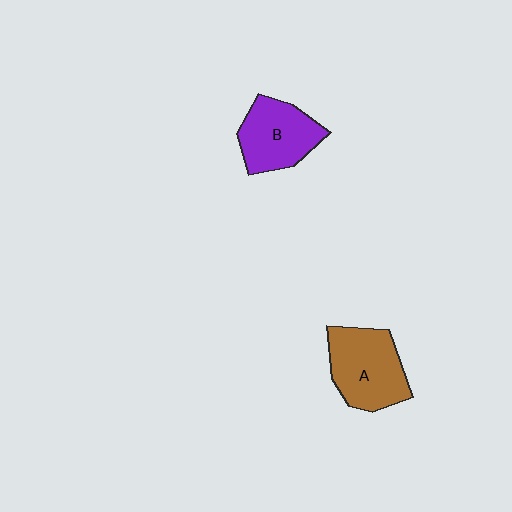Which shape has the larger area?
Shape A (brown).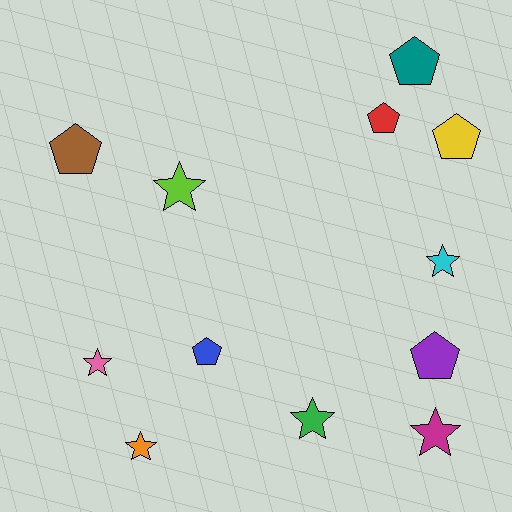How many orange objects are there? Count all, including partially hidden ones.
There is 1 orange object.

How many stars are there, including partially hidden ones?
There are 6 stars.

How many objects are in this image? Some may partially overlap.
There are 12 objects.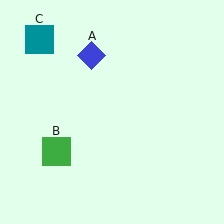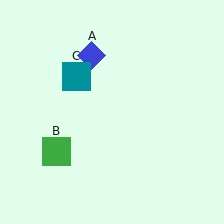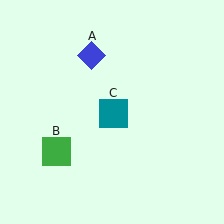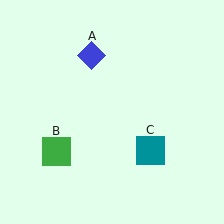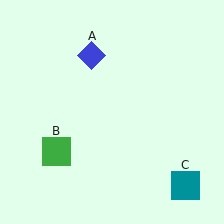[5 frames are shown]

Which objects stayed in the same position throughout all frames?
Blue diamond (object A) and green square (object B) remained stationary.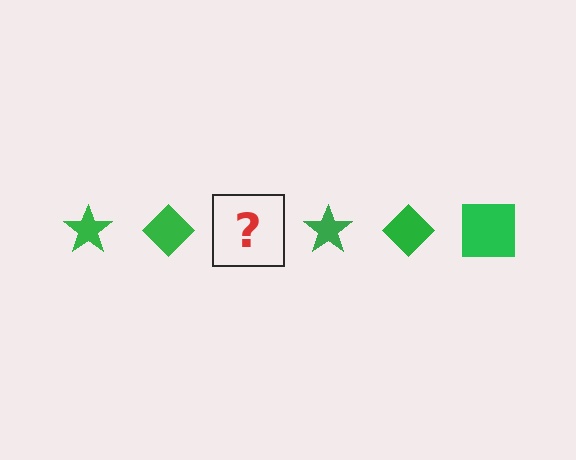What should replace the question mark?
The question mark should be replaced with a green square.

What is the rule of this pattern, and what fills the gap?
The rule is that the pattern cycles through star, diamond, square shapes in green. The gap should be filled with a green square.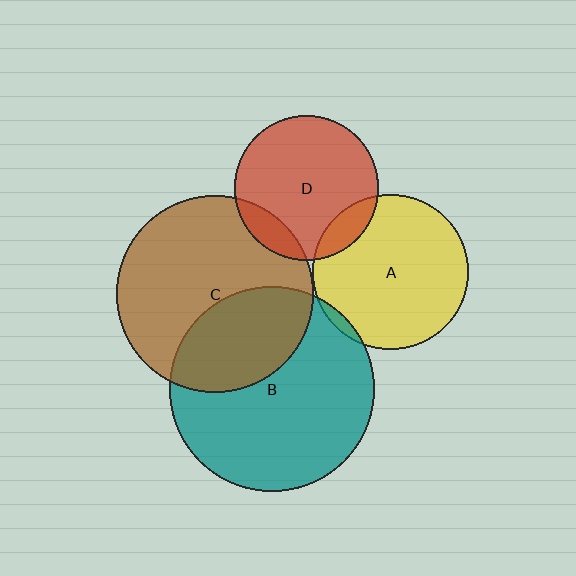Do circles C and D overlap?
Yes.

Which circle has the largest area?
Circle B (teal).